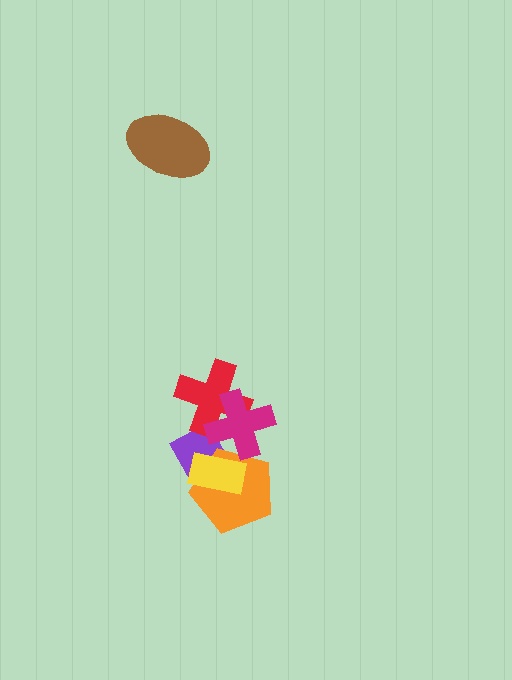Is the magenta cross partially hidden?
No, no other shape covers it.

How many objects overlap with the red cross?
2 objects overlap with the red cross.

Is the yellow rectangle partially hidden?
Yes, it is partially covered by another shape.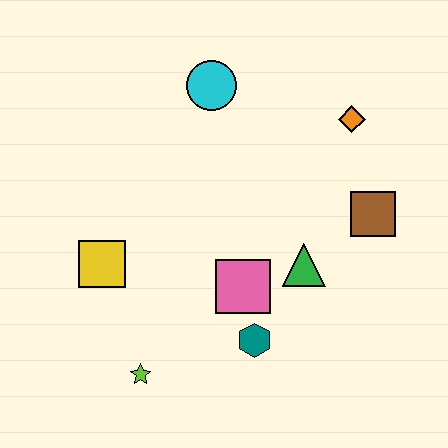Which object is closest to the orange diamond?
The brown square is closest to the orange diamond.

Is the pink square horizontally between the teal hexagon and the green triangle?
No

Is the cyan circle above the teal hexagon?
Yes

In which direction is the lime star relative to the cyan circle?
The lime star is below the cyan circle.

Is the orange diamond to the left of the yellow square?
No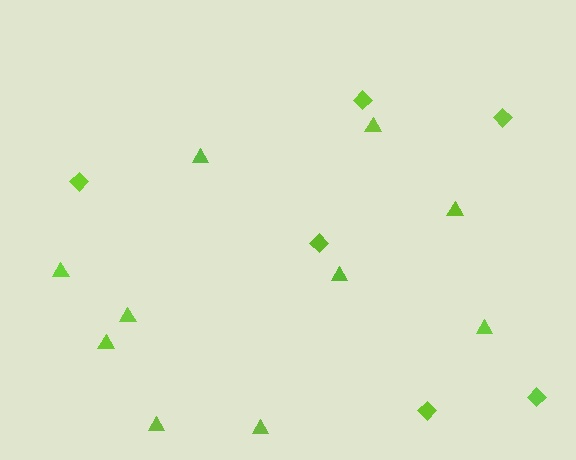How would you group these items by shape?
There are 2 groups: one group of diamonds (6) and one group of triangles (10).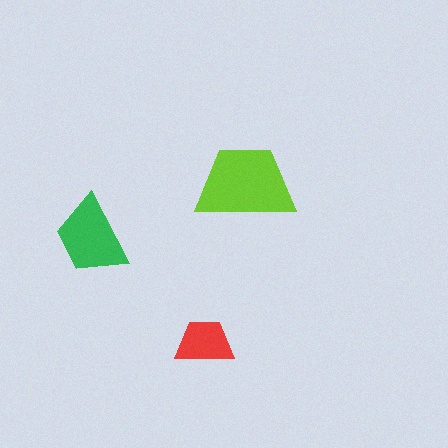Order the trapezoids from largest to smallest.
the lime one, the green one, the red one.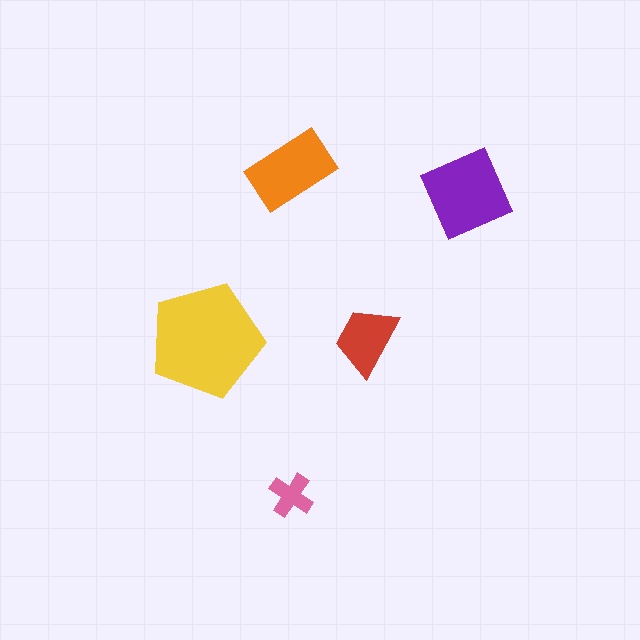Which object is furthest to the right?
The purple diamond is rightmost.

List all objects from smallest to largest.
The pink cross, the red trapezoid, the orange rectangle, the purple diamond, the yellow pentagon.